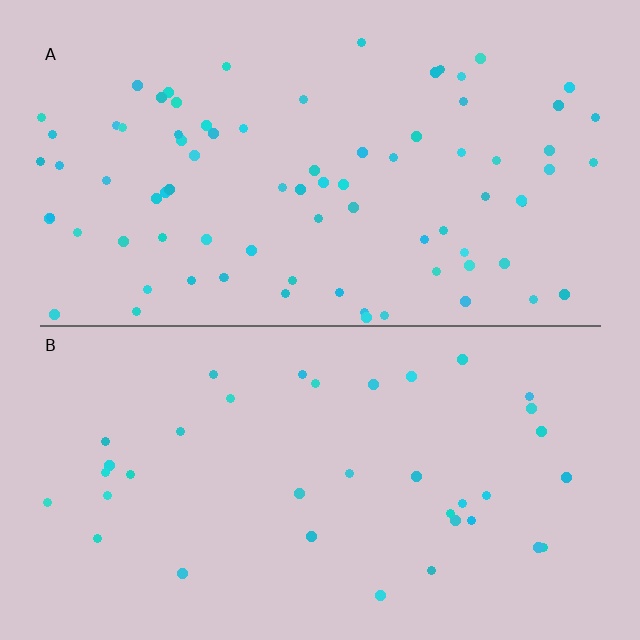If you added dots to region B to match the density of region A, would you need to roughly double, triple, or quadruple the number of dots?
Approximately double.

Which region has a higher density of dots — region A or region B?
A (the top).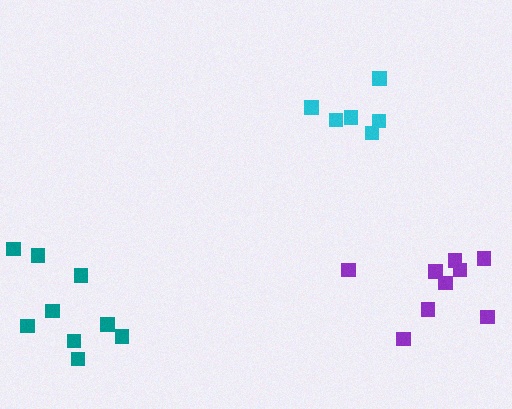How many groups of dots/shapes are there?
There are 3 groups.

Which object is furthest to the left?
The teal cluster is leftmost.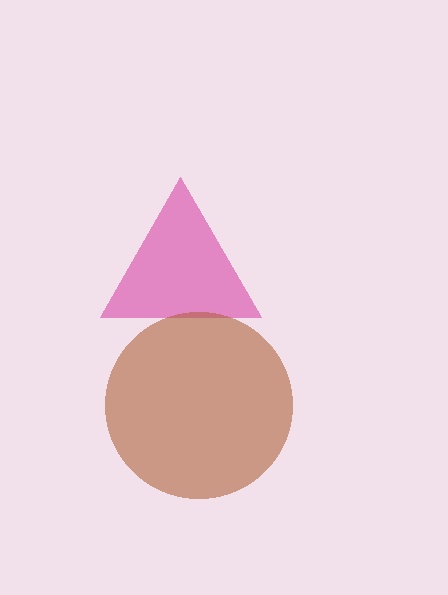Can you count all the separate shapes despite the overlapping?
Yes, there are 2 separate shapes.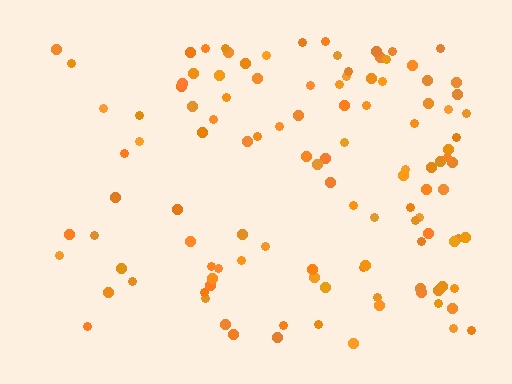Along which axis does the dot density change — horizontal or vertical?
Horizontal.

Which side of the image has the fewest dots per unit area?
The left.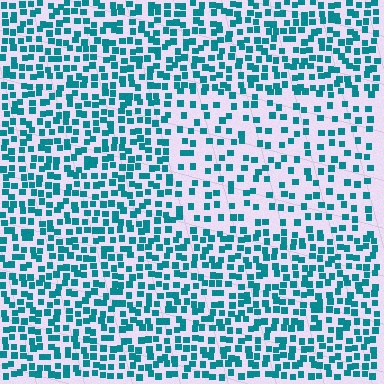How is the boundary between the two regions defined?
The boundary is defined by a change in element density (approximately 1.9x ratio). All elements are the same color, size, and shape.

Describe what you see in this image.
The image contains small teal elements arranged at two different densities. A rectangle-shaped region is visible where the elements are less densely packed than the surrounding area.